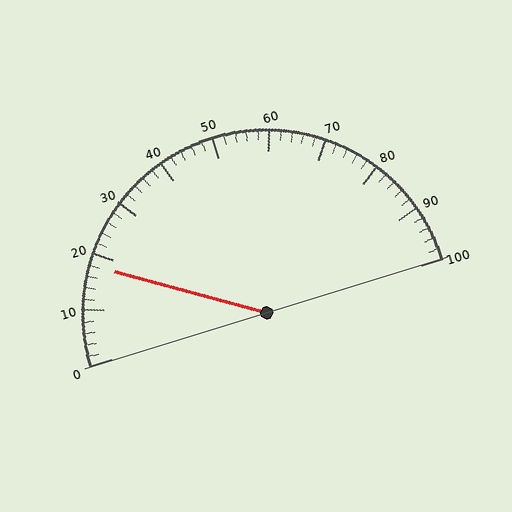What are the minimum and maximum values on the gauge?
The gauge ranges from 0 to 100.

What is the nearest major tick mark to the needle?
The nearest major tick mark is 20.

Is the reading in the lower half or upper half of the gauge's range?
The reading is in the lower half of the range (0 to 100).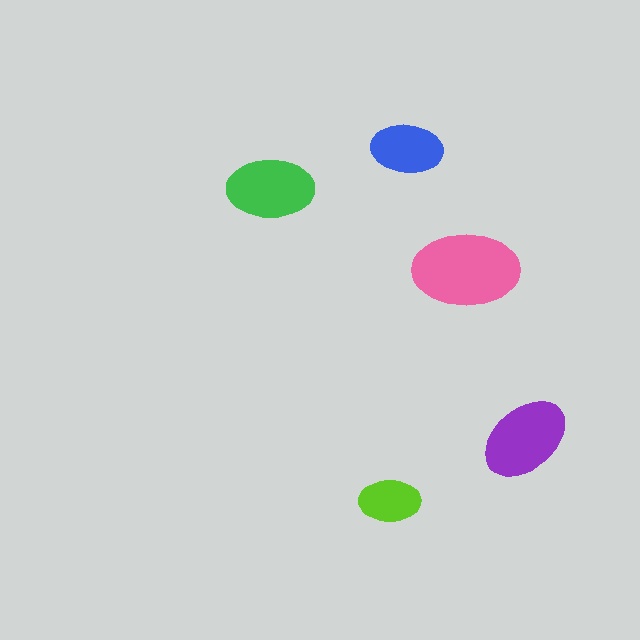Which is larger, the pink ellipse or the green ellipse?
The pink one.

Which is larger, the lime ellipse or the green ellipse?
The green one.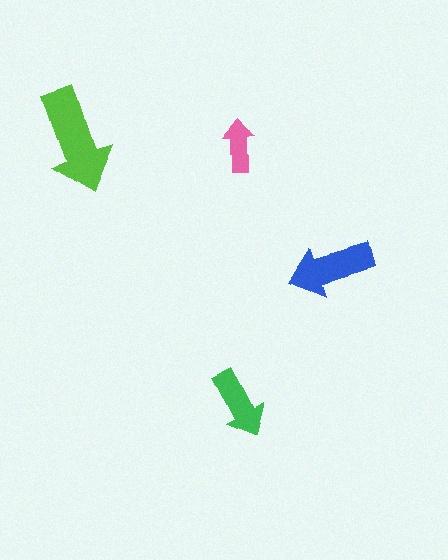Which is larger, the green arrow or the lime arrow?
The lime one.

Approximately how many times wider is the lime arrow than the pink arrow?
About 2 times wider.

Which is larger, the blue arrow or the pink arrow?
The blue one.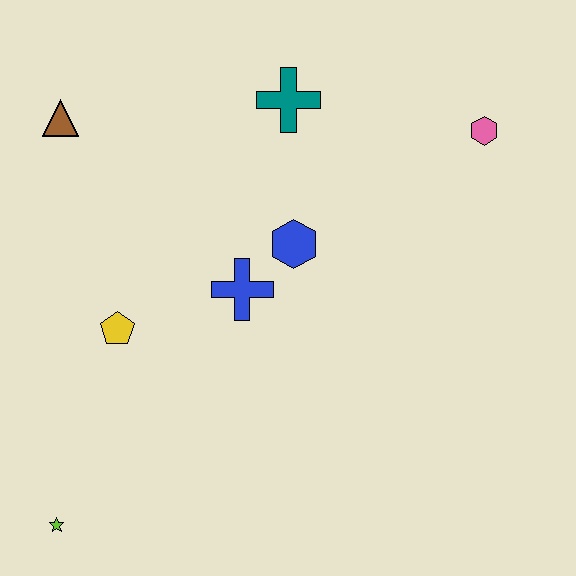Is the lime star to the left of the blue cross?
Yes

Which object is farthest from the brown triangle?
The pink hexagon is farthest from the brown triangle.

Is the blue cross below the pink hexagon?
Yes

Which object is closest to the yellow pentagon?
The blue cross is closest to the yellow pentagon.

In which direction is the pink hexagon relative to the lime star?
The pink hexagon is to the right of the lime star.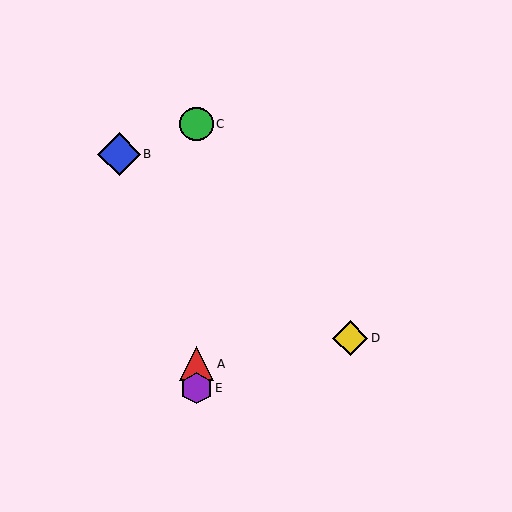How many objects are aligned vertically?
3 objects (A, C, E) are aligned vertically.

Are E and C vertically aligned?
Yes, both are at x≈197.